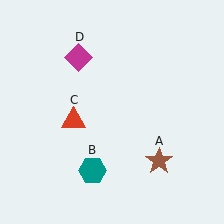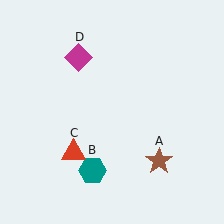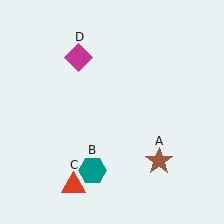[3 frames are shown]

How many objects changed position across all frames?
1 object changed position: red triangle (object C).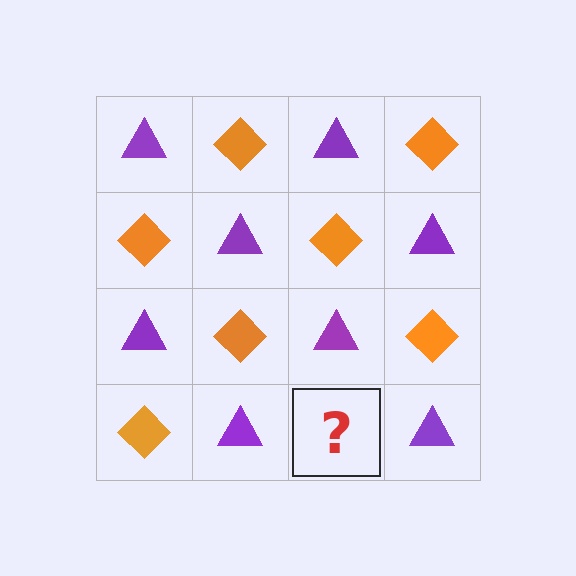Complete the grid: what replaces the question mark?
The question mark should be replaced with an orange diamond.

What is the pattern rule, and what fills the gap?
The rule is that it alternates purple triangle and orange diamond in a checkerboard pattern. The gap should be filled with an orange diamond.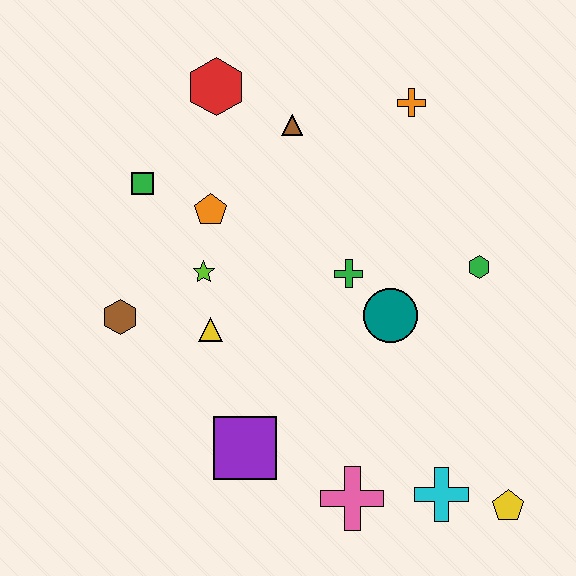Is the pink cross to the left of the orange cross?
Yes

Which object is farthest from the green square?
The yellow pentagon is farthest from the green square.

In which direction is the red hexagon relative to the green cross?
The red hexagon is above the green cross.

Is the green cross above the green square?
No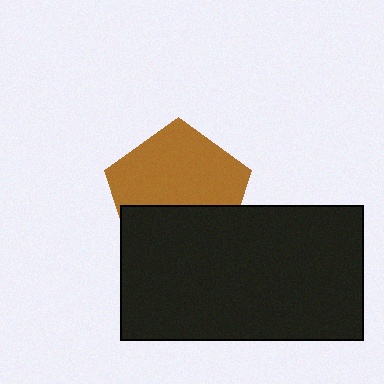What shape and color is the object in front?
The object in front is a black rectangle.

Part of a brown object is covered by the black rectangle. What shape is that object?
It is a pentagon.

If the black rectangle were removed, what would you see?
You would see the complete brown pentagon.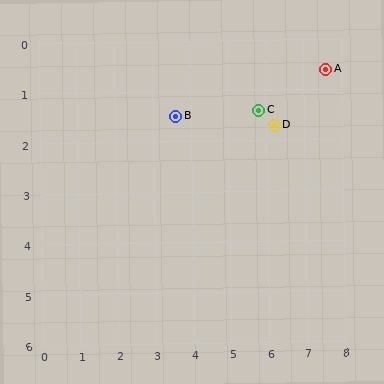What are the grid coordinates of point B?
Point B is at approximately (3.6, 1.5).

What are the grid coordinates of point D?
Point D is at approximately (6.2, 1.7).